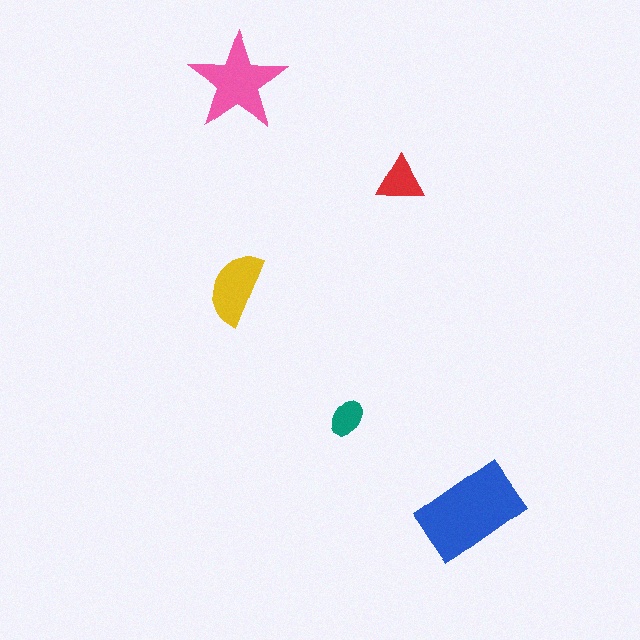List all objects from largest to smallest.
The blue rectangle, the pink star, the yellow semicircle, the red triangle, the teal ellipse.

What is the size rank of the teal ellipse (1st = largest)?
5th.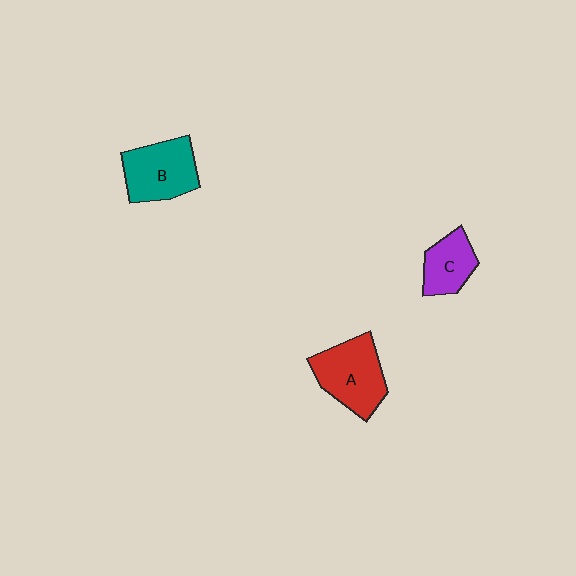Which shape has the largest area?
Shape A (red).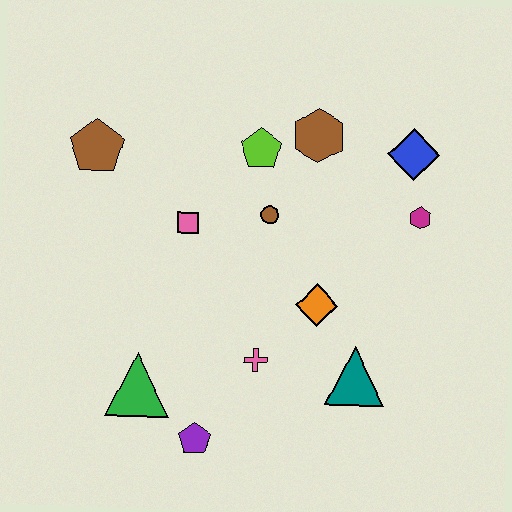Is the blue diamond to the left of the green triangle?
No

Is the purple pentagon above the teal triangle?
No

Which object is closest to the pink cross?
The orange diamond is closest to the pink cross.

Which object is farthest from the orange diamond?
The brown pentagon is farthest from the orange diamond.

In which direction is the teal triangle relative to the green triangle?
The teal triangle is to the right of the green triangle.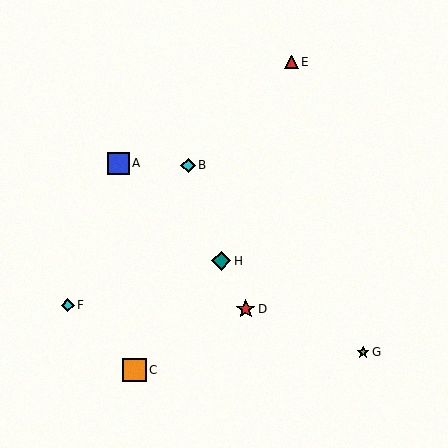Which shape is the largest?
The orange square (labeled C) is the largest.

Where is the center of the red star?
The center of the red star is at (246, 309).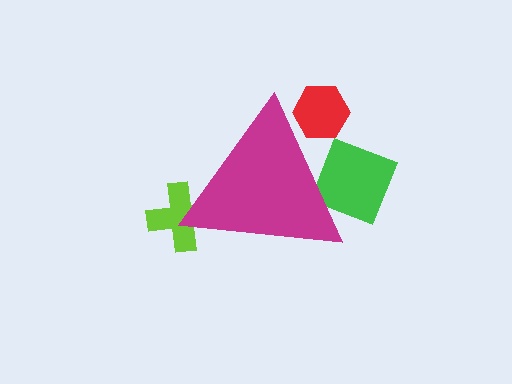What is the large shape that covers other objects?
A magenta triangle.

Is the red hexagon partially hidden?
Yes, the red hexagon is partially hidden behind the magenta triangle.